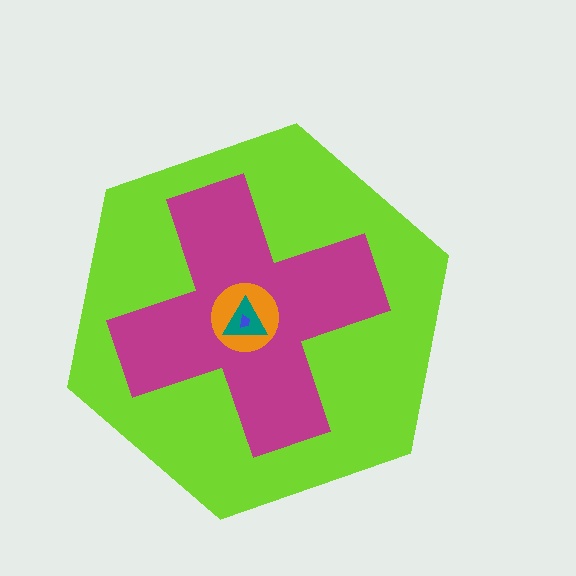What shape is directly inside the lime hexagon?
The magenta cross.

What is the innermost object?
The blue trapezoid.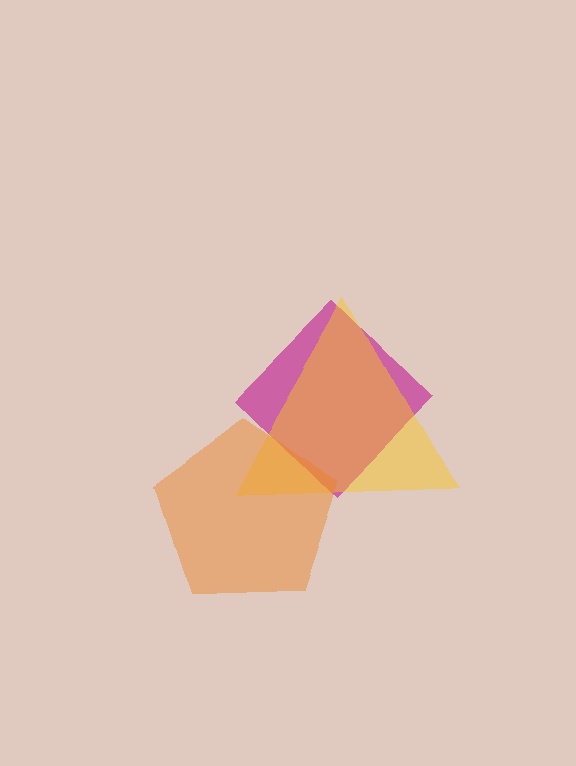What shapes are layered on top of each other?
The layered shapes are: a magenta diamond, a yellow triangle, an orange pentagon.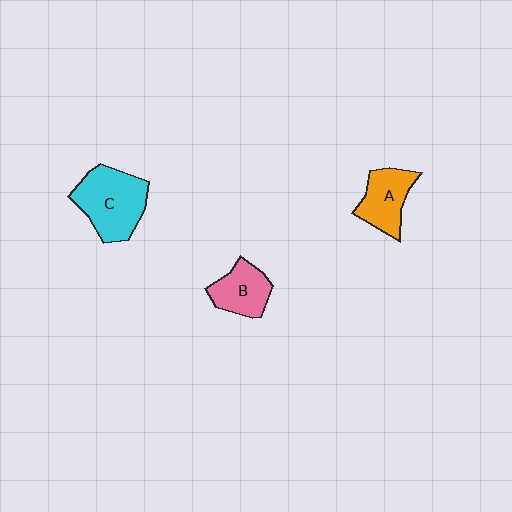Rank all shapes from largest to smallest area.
From largest to smallest: C (cyan), A (orange), B (pink).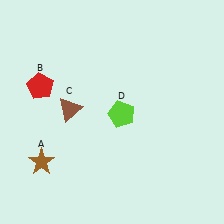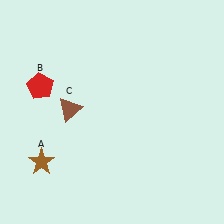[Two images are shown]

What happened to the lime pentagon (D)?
The lime pentagon (D) was removed in Image 2. It was in the bottom-right area of Image 1.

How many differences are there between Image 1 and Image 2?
There is 1 difference between the two images.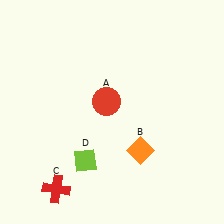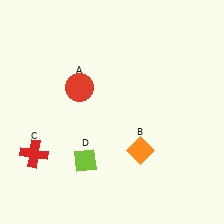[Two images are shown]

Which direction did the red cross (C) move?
The red cross (C) moved up.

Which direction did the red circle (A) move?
The red circle (A) moved left.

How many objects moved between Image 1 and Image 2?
2 objects moved between the two images.